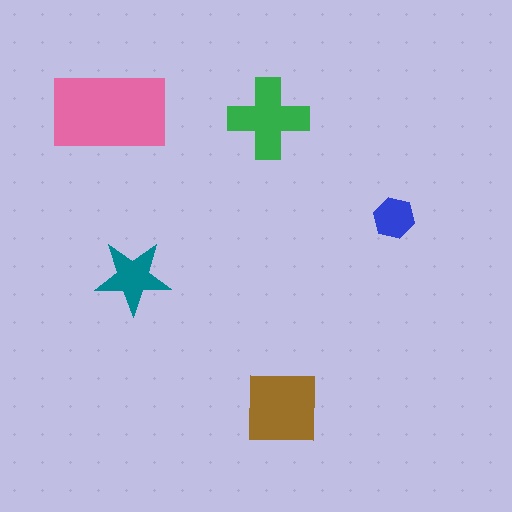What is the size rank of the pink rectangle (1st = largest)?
1st.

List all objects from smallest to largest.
The blue hexagon, the teal star, the green cross, the brown square, the pink rectangle.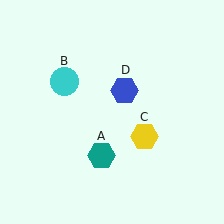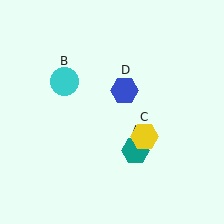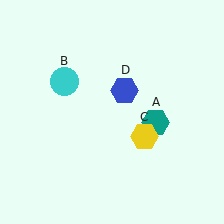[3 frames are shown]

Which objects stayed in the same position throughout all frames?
Cyan circle (object B) and yellow hexagon (object C) and blue hexagon (object D) remained stationary.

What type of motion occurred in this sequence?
The teal hexagon (object A) rotated counterclockwise around the center of the scene.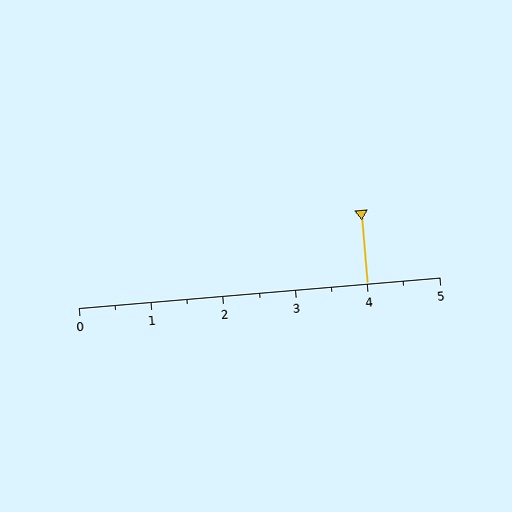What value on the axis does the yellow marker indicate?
The marker indicates approximately 4.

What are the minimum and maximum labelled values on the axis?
The axis runs from 0 to 5.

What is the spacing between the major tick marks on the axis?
The major ticks are spaced 1 apart.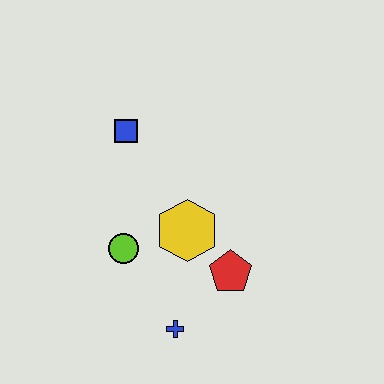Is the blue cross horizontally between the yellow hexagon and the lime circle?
Yes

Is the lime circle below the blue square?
Yes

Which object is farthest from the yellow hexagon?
The blue square is farthest from the yellow hexagon.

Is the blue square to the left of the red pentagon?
Yes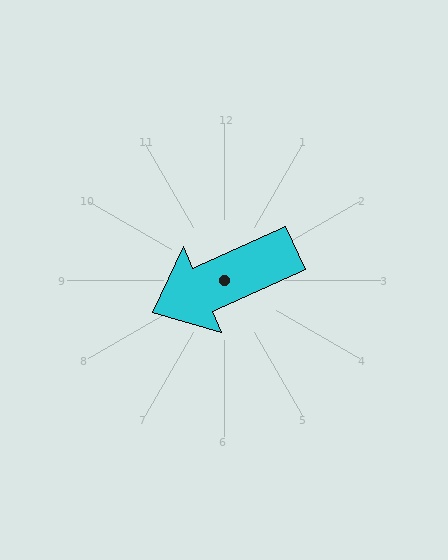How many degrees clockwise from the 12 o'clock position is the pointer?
Approximately 246 degrees.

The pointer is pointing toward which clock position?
Roughly 8 o'clock.